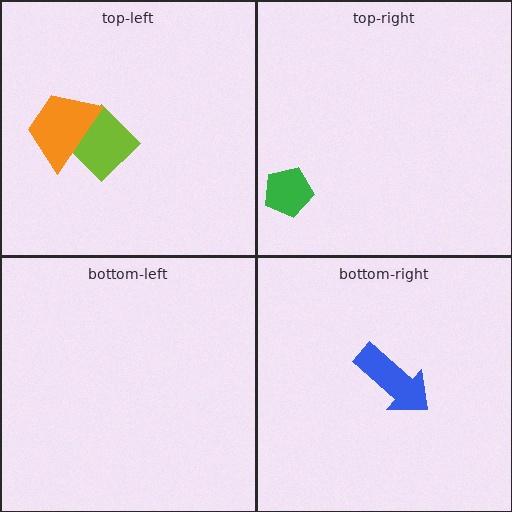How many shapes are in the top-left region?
2.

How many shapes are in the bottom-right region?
1.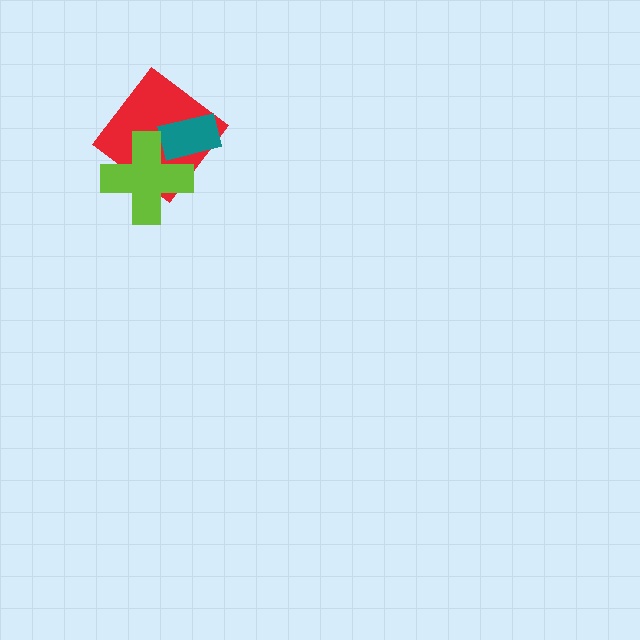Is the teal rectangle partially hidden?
Yes, it is partially covered by another shape.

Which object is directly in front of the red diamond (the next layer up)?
The teal rectangle is directly in front of the red diamond.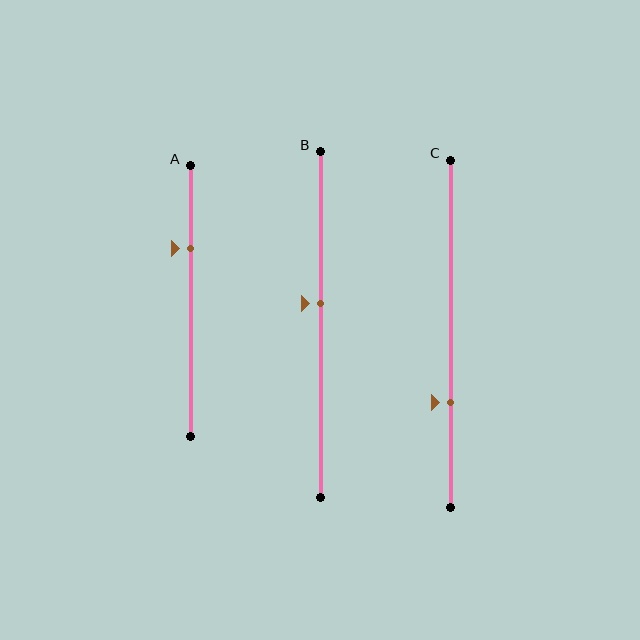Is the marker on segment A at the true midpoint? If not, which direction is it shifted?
No, the marker on segment A is shifted upward by about 19% of the segment length.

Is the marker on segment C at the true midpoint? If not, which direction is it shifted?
No, the marker on segment C is shifted downward by about 20% of the segment length.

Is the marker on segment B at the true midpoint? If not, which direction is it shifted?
No, the marker on segment B is shifted upward by about 6% of the segment length.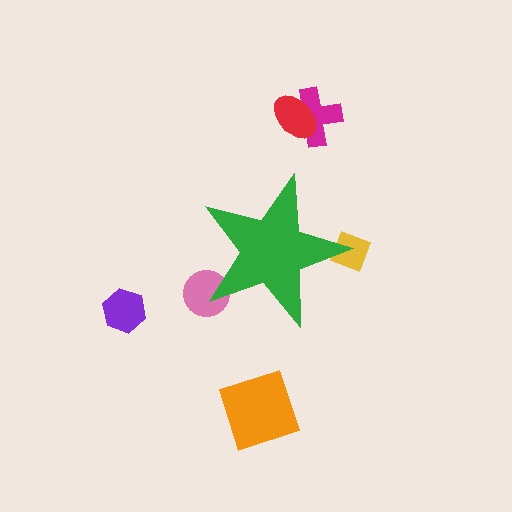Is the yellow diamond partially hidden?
Yes, the yellow diamond is partially hidden behind the green star.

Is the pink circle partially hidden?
Yes, the pink circle is partially hidden behind the green star.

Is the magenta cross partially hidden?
No, the magenta cross is fully visible.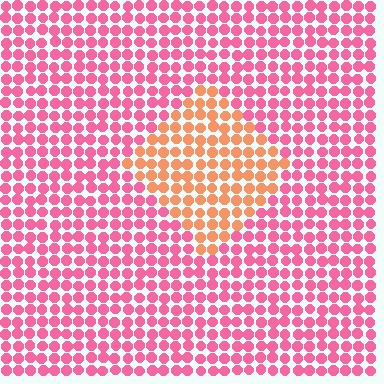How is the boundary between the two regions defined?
The boundary is defined purely by a slight shift in hue (about 45 degrees). Spacing, size, and orientation are identical on both sides.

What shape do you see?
I see a diamond.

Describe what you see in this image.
The image is filled with small pink elements in a uniform arrangement. A diamond-shaped region is visible where the elements are tinted to a slightly different hue, forming a subtle color boundary.